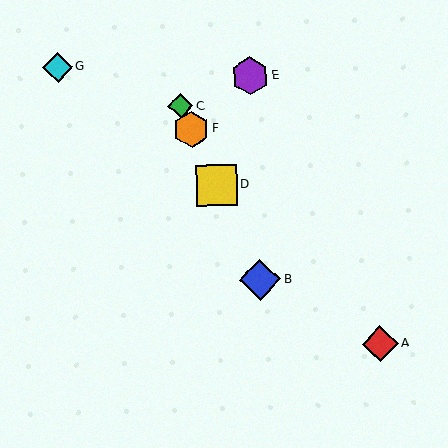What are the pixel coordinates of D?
Object D is at (217, 185).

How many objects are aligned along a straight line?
4 objects (B, C, D, F) are aligned along a straight line.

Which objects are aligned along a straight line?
Objects B, C, D, F are aligned along a straight line.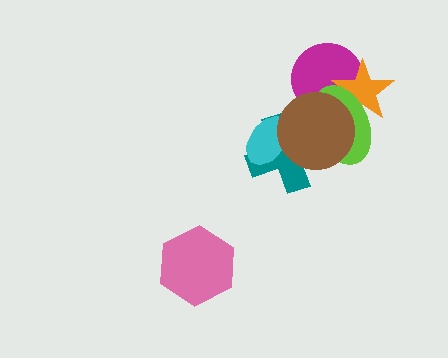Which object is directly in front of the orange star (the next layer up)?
The lime ellipse is directly in front of the orange star.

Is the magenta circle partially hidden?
Yes, it is partially covered by another shape.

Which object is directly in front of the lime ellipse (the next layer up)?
The teal cross is directly in front of the lime ellipse.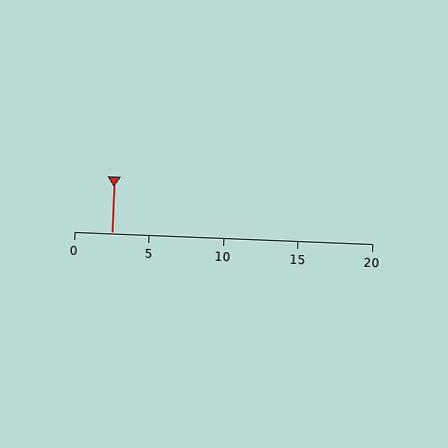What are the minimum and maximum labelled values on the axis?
The axis runs from 0 to 20.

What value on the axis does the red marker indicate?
The marker indicates approximately 2.5.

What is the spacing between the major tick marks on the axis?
The major ticks are spaced 5 apart.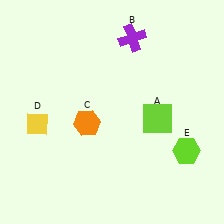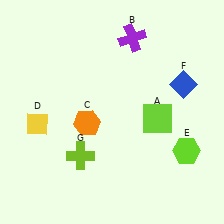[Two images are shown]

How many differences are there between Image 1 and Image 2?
There are 2 differences between the two images.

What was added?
A blue diamond (F), a lime cross (G) were added in Image 2.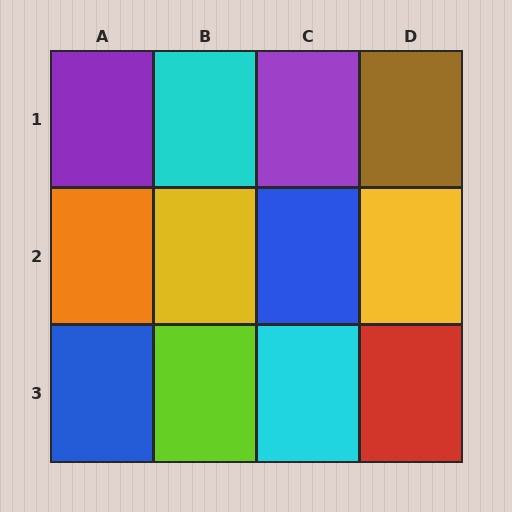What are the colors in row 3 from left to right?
Blue, lime, cyan, red.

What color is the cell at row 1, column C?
Purple.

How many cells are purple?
2 cells are purple.